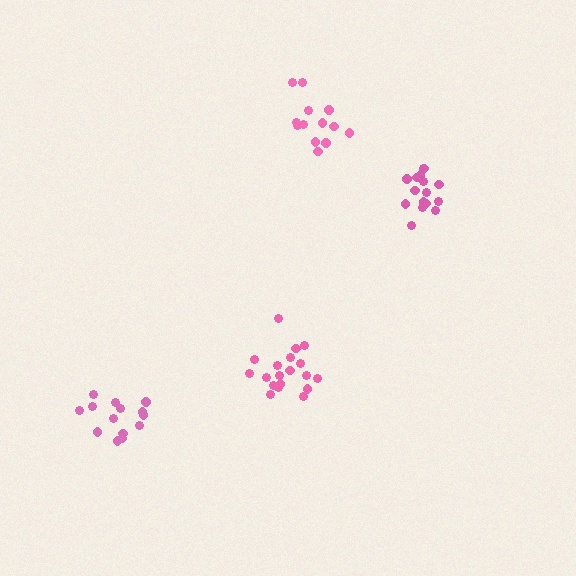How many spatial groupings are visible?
There are 4 spatial groupings.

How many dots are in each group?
Group 1: 14 dots, Group 2: 16 dots, Group 3: 19 dots, Group 4: 13 dots (62 total).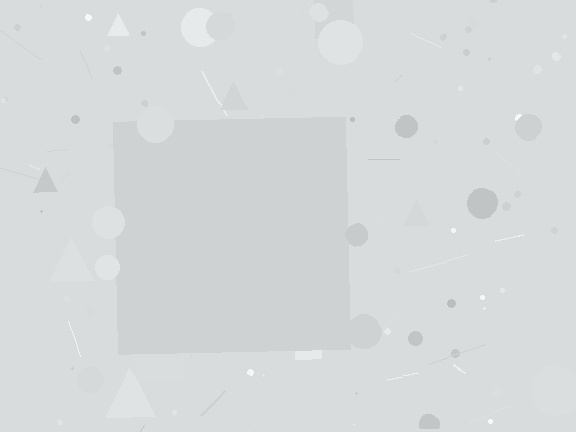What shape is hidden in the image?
A square is hidden in the image.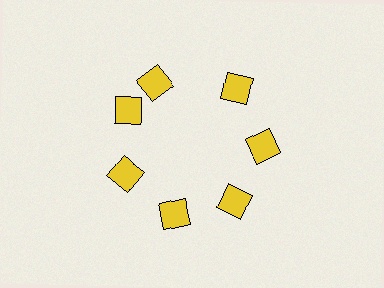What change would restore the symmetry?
The symmetry would be restored by rotating it back into even spacing with its neighbors so that all 7 diamonds sit at equal angles and equal distance from the center.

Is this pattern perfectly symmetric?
No. The 7 yellow diamonds are arranged in a ring, but one element near the 12 o'clock position is rotated out of alignment along the ring, breaking the 7-fold rotational symmetry.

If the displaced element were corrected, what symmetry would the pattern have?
It would have 7-fold rotational symmetry — the pattern would map onto itself every 51 degrees.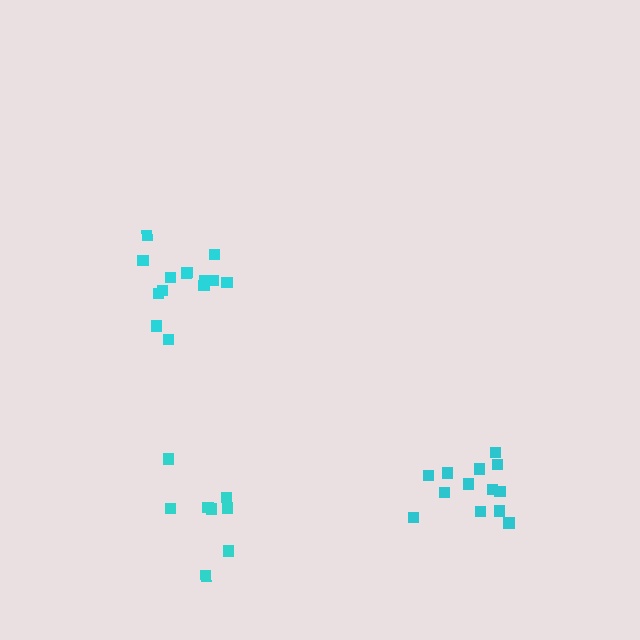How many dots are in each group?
Group 1: 13 dots, Group 2: 8 dots, Group 3: 14 dots (35 total).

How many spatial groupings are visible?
There are 3 spatial groupings.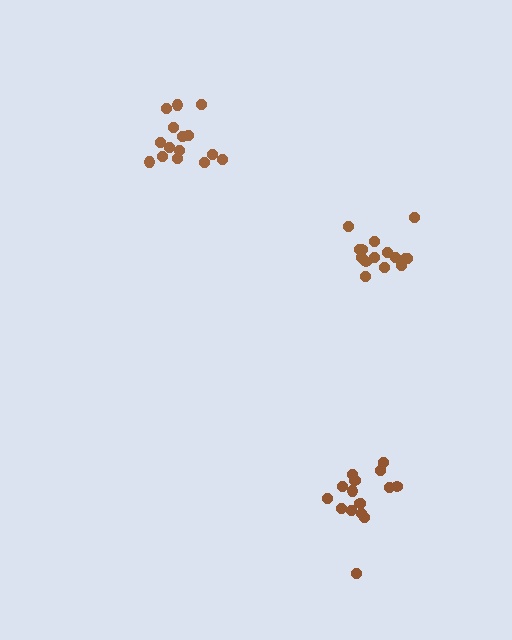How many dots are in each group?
Group 1: 16 dots, Group 2: 15 dots, Group 3: 15 dots (46 total).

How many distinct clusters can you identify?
There are 3 distinct clusters.